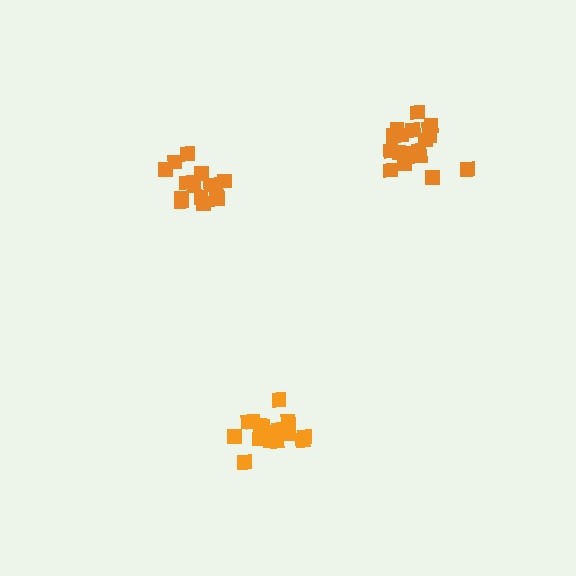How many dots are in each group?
Group 1: 14 dots, Group 2: 18 dots, Group 3: 19 dots (51 total).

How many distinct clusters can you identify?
There are 3 distinct clusters.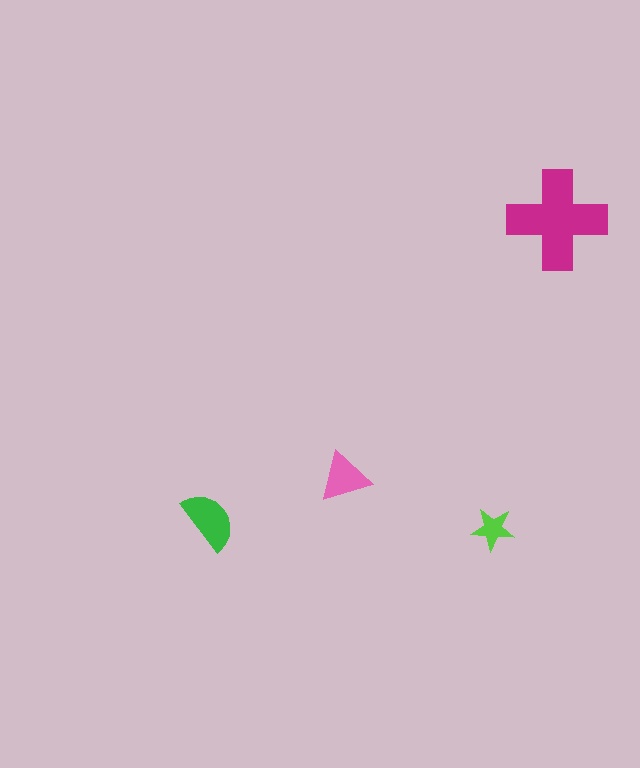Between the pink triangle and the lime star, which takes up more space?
The pink triangle.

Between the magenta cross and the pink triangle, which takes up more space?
The magenta cross.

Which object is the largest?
The magenta cross.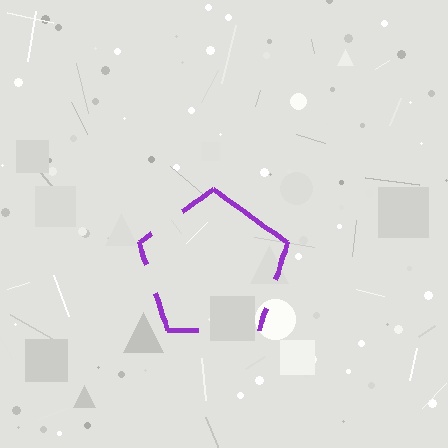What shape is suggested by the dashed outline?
The dashed outline suggests a pentagon.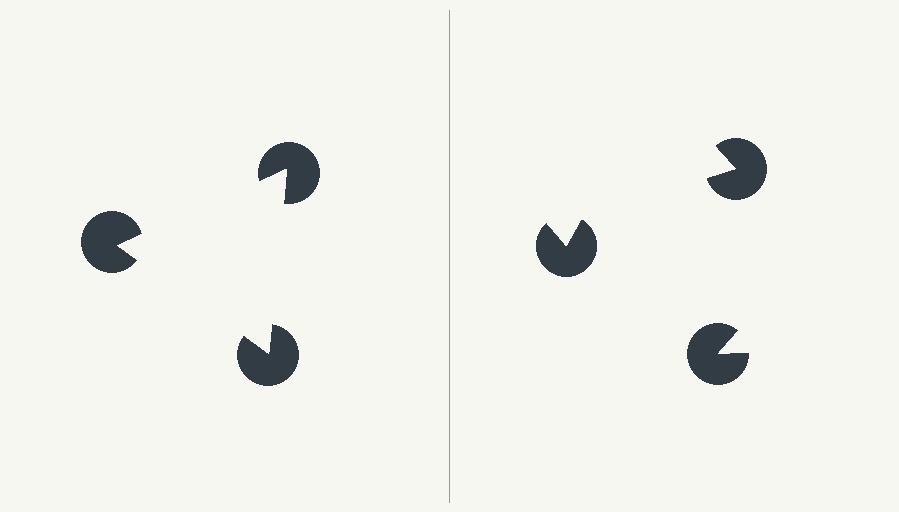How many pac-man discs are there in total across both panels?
6 — 3 on each side.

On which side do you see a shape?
An illusory triangle appears on the left side. On the right side the wedge cuts are rotated, so no coherent shape forms.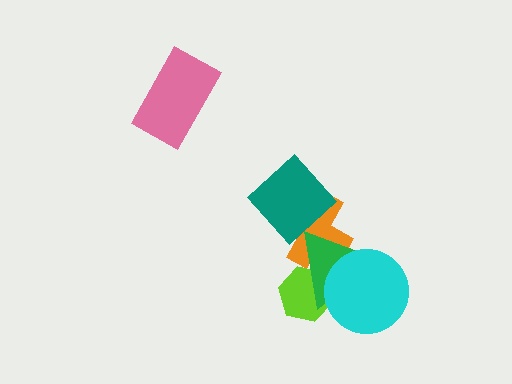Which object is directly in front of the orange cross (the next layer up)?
The teal diamond is directly in front of the orange cross.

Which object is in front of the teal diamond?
The green triangle is in front of the teal diamond.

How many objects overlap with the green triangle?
4 objects overlap with the green triangle.